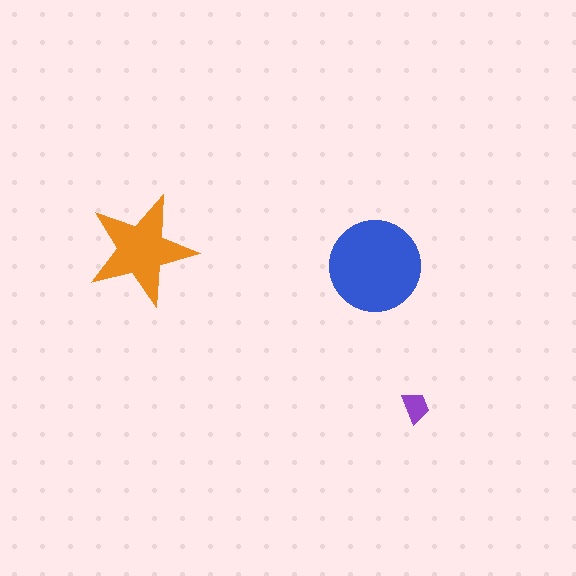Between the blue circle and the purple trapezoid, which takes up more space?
The blue circle.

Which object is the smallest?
The purple trapezoid.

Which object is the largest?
The blue circle.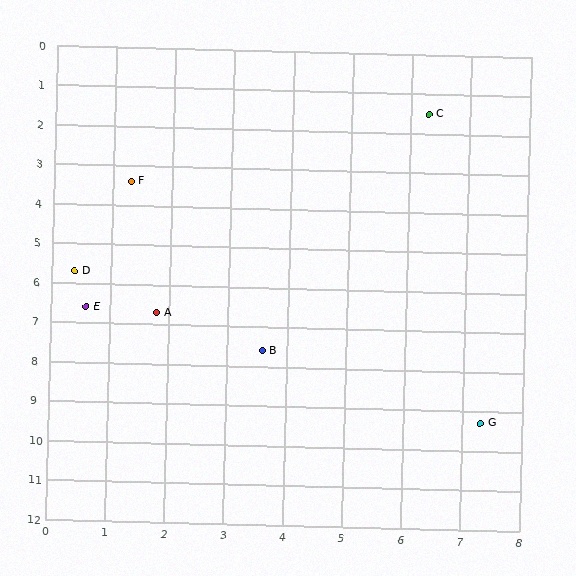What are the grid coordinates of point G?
Point G is at approximately (7.3, 9.3).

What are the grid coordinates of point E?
Point E is at approximately (0.6, 6.6).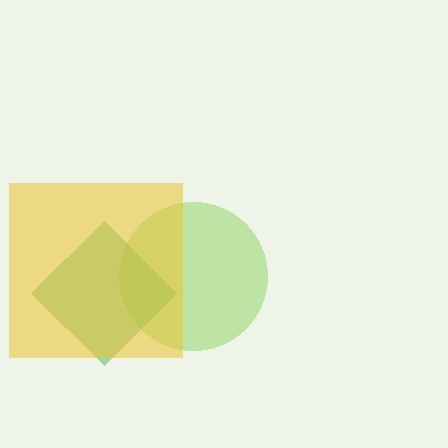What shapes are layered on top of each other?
The layered shapes are: a lime circle, a green diamond, a yellow square.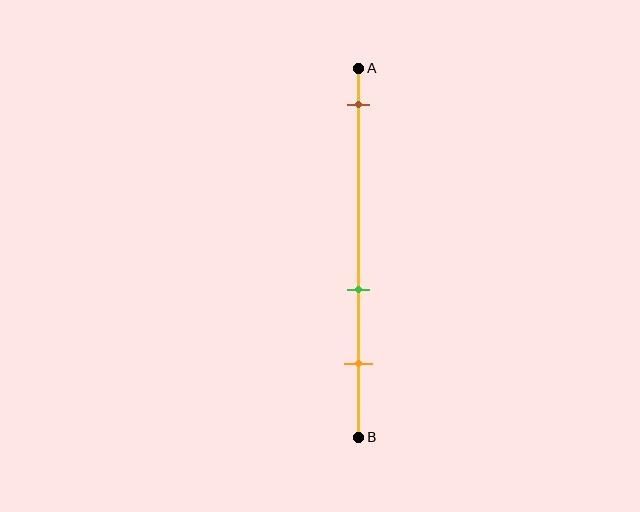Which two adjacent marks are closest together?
The green and orange marks are the closest adjacent pair.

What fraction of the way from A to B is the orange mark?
The orange mark is approximately 80% (0.8) of the way from A to B.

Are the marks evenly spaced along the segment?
No, the marks are not evenly spaced.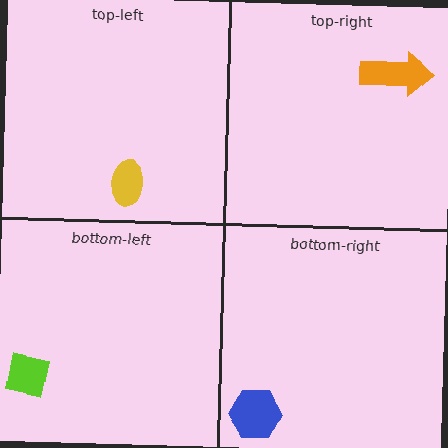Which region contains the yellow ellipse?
The top-left region.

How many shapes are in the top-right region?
1.